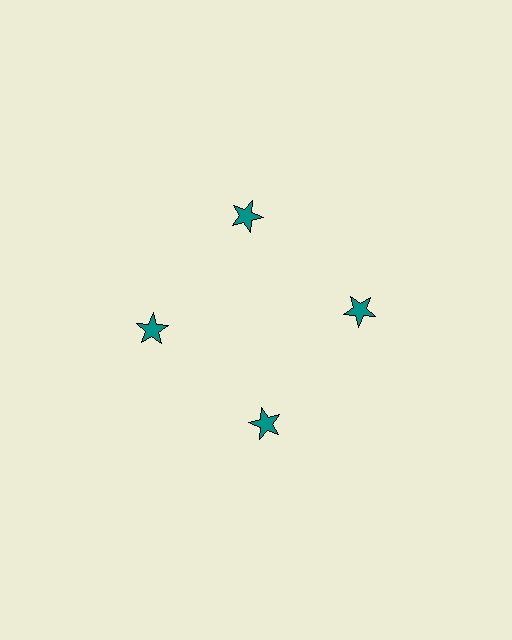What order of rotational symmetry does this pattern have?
This pattern has 4-fold rotational symmetry.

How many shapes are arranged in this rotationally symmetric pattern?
There are 4 shapes, arranged in 4 groups of 1.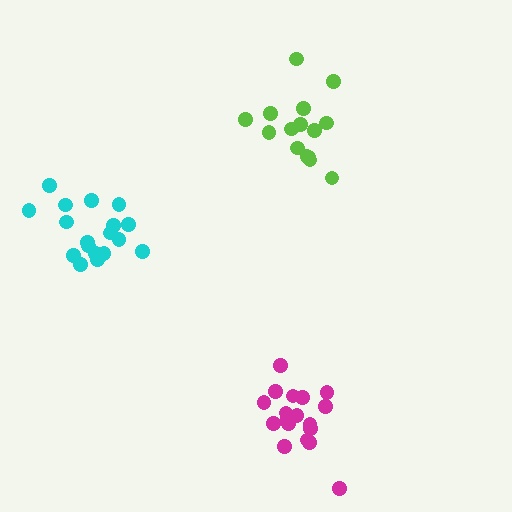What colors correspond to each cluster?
The clusters are colored: lime, magenta, cyan.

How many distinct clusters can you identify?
There are 3 distinct clusters.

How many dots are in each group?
Group 1: 15 dots, Group 2: 18 dots, Group 3: 18 dots (51 total).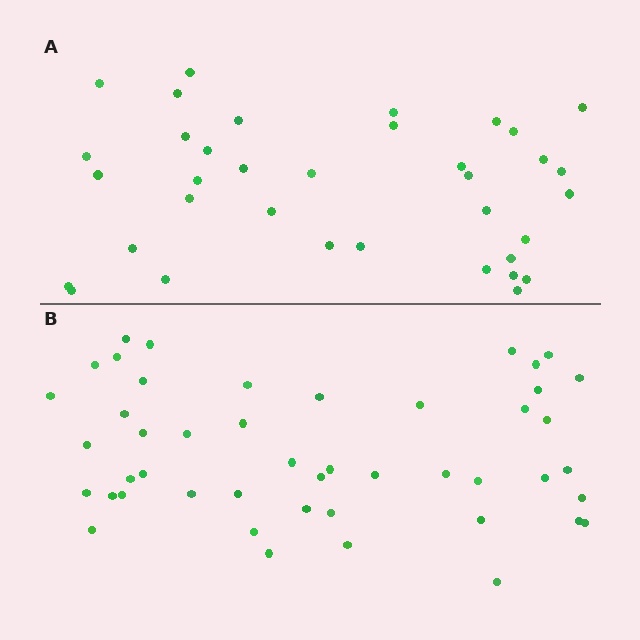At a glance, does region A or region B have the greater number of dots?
Region B (the bottom region) has more dots.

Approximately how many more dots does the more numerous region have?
Region B has roughly 12 or so more dots than region A.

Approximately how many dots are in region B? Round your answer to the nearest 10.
About 50 dots. (The exact count is 47, which rounds to 50.)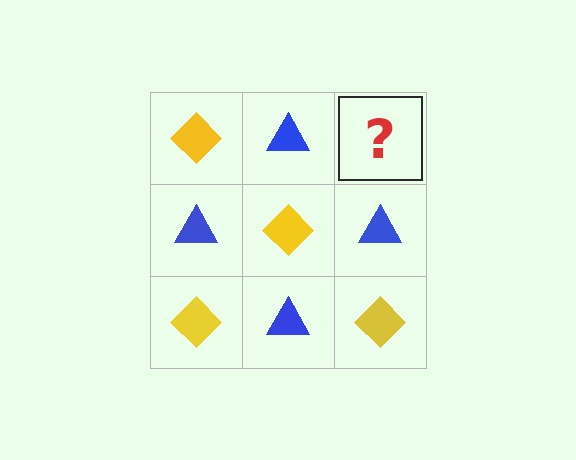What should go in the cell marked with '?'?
The missing cell should contain a yellow diamond.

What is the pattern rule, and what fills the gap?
The rule is that it alternates yellow diamond and blue triangle in a checkerboard pattern. The gap should be filled with a yellow diamond.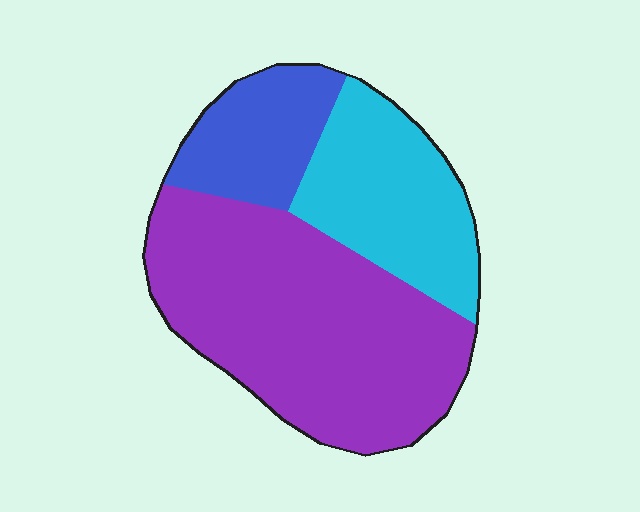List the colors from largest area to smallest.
From largest to smallest: purple, cyan, blue.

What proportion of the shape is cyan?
Cyan covers around 25% of the shape.